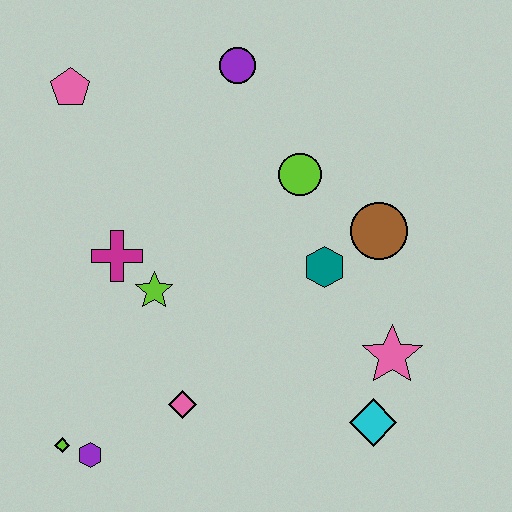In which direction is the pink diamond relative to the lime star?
The pink diamond is below the lime star.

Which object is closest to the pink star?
The cyan diamond is closest to the pink star.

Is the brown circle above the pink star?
Yes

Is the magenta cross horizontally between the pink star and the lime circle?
No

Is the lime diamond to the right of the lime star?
No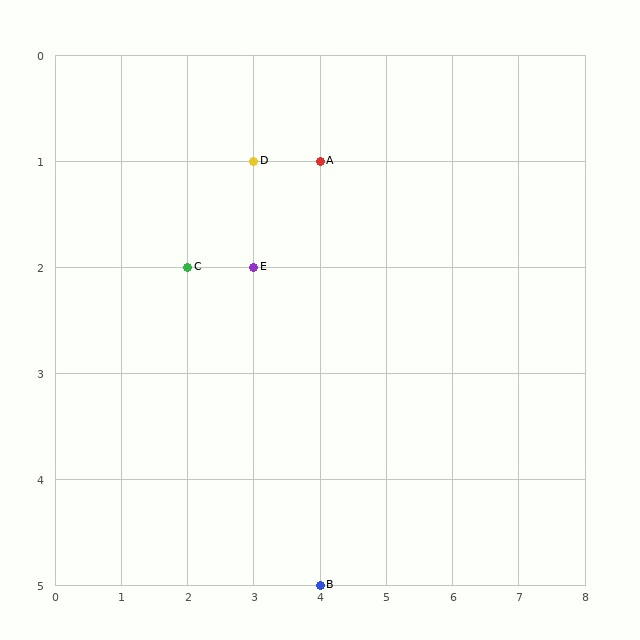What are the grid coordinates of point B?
Point B is at grid coordinates (4, 5).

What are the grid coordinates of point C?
Point C is at grid coordinates (2, 2).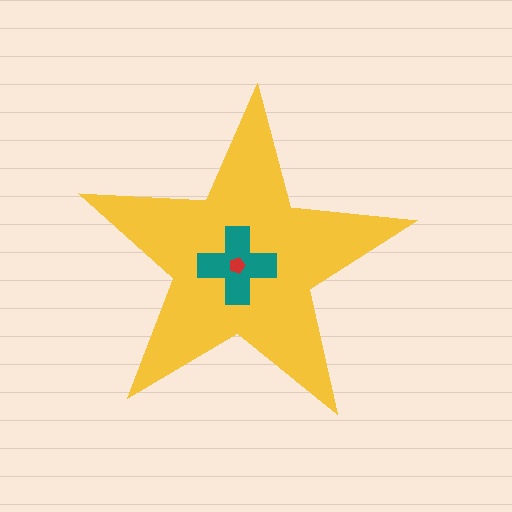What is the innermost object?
The red pentagon.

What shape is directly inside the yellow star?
The teal cross.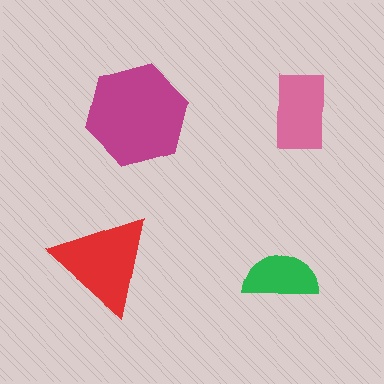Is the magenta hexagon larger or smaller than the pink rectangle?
Larger.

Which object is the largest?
The magenta hexagon.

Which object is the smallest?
The green semicircle.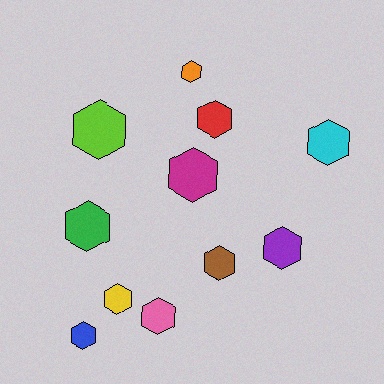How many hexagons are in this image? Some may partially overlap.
There are 11 hexagons.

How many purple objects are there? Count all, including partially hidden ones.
There is 1 purple object.